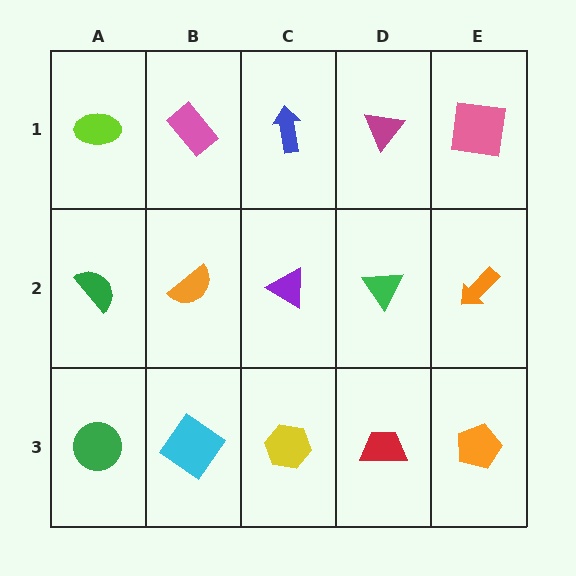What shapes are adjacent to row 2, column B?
A pink rectangle (row 1, column B), a cyan diamond (row 3, column B), a green semicircle (row 2, column A), a purple triangle (row 2, column C).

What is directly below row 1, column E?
An orange arrow.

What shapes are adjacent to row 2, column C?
A blue arrow (row 1, column C), a yellow hexagon (row 3, column C), an orange semicircle (row 2, column B), a green triangle (row 2, column D).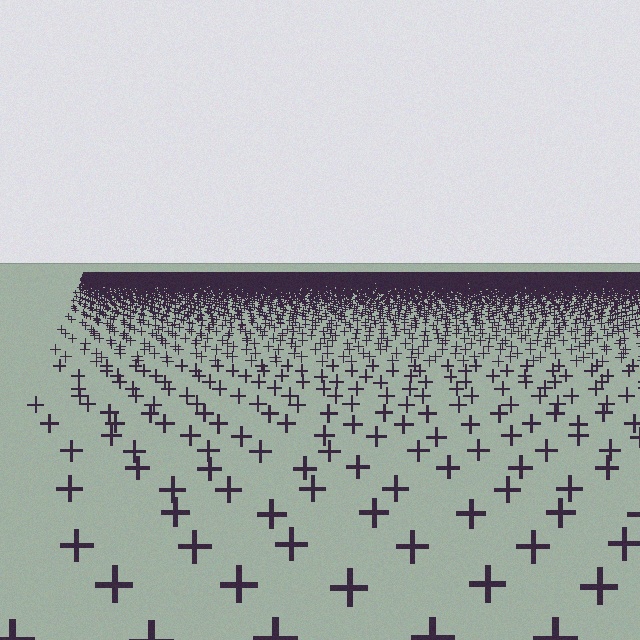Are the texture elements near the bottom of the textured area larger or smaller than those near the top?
Larger. Near the bottom, elements are closer to the viewer and appear at a bigger on-screen size.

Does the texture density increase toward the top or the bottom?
Density increases toward the top.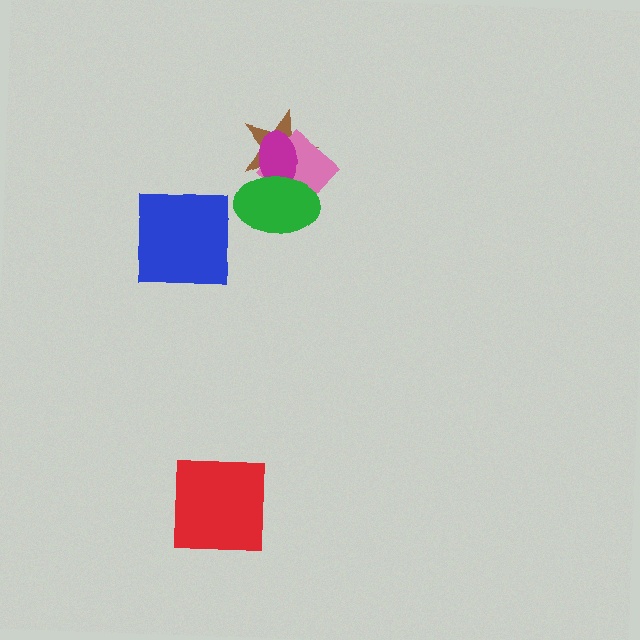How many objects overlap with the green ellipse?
3 objects overlap with the green ellipse.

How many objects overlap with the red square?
0 objects overlap with the red square.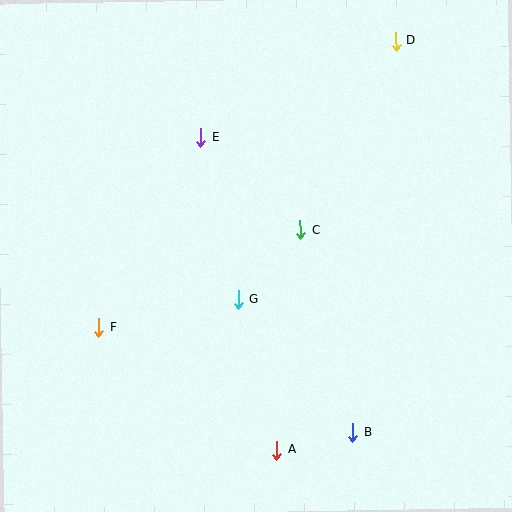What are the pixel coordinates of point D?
Point D is at (396, 41).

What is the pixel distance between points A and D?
The distance between A and D is 426 pixels.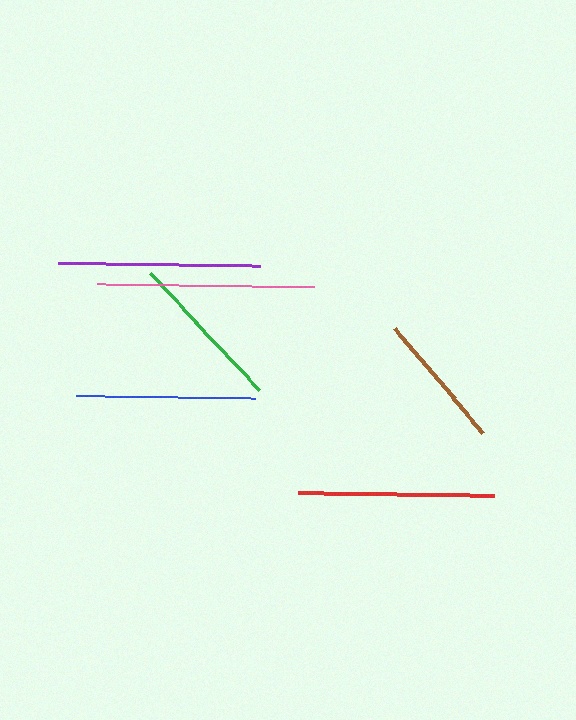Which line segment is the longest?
The pink line is the longest at approximately 216 pixels.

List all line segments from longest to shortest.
From longest to shortest: pink, purple, red, blue, green, brown.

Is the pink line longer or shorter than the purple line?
The pink line is longer than the purple line.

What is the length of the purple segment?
The purple segment is approximately 201 pixels long.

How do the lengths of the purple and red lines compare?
The purple and red lines are approximately the same length.